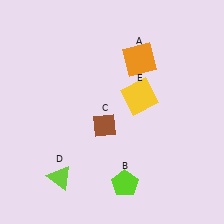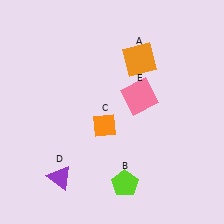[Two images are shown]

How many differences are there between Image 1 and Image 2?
There are 3 differences between the two images.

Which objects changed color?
C changed from brown to orange. D changed from lime to purple. E changed from yellow to pink.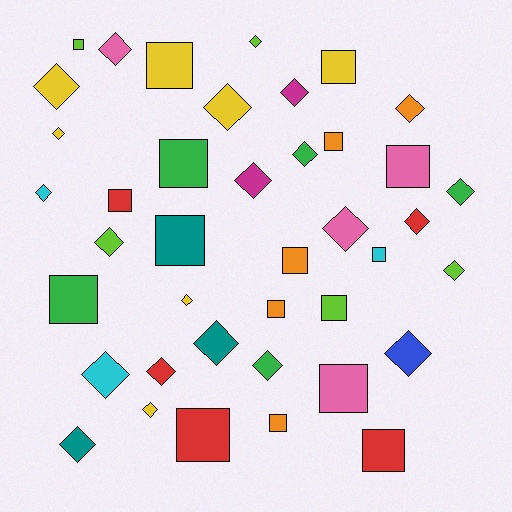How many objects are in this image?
There are 40 objects.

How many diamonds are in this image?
There are 23 diamonds.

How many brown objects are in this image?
There are no brown objects.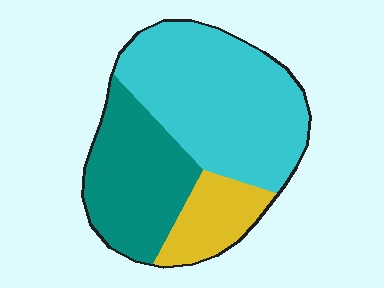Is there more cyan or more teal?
Cyan.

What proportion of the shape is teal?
Teal takes up about one third (1/3) of the shape.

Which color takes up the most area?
Cyan, at roughly 50%.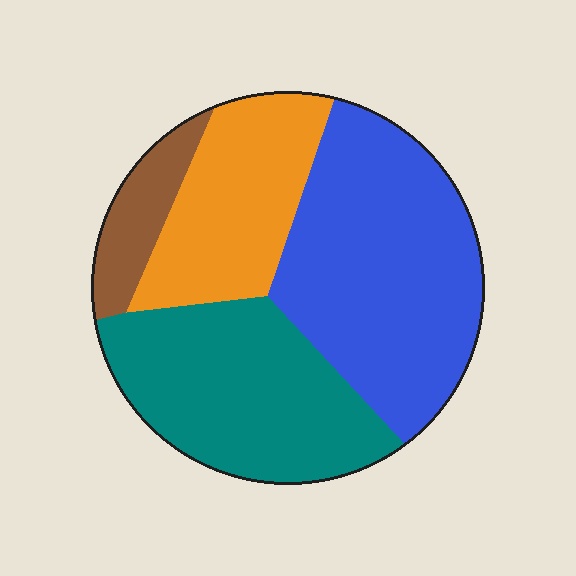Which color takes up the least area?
Brown, at roughly 10%.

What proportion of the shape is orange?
Orange takes up about one fifth (1/5) of the shape.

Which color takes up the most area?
Blue, at roughly 40%.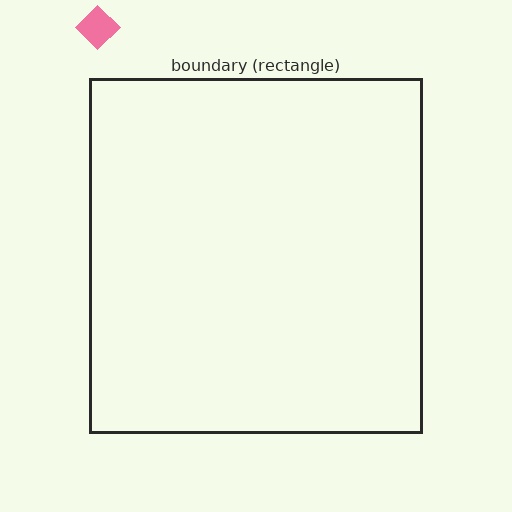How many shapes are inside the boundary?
0 inside, 1 outside.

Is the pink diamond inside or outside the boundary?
Outside.